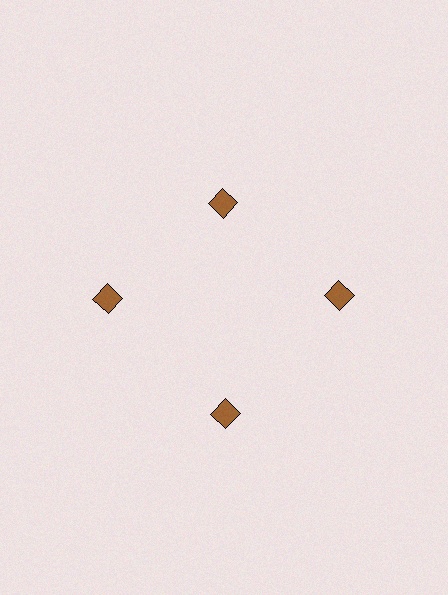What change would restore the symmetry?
The symmetry would be restored by moving it outward, back onto the ring so that all 4 squares sit at equal angles and equal distance from the center.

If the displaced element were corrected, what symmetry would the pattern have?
It would have 4-fold rotational symmetry — the pattern would map onto itself every 90 degrees.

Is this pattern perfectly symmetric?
No. The 4 brown squares are arranged in a ring, but one element near the 12 o'clock position is pulled inward toward the center, breaking the 4-fold rotational symmetry.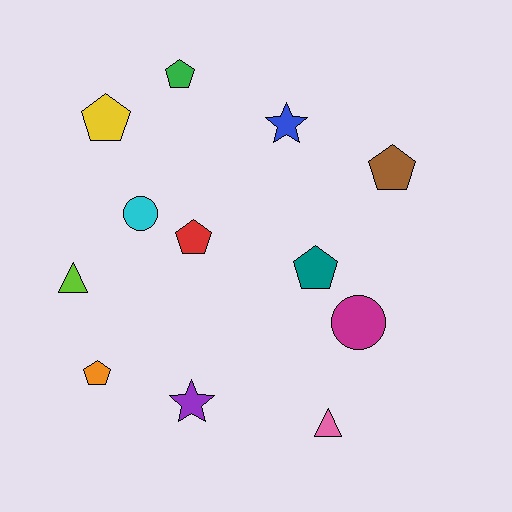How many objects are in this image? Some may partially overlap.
There are 12 objects.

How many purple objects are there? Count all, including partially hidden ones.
There is 1 purple object.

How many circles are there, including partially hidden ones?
There are 2 circles.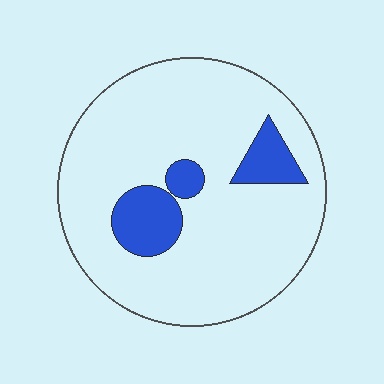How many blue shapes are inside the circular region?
3.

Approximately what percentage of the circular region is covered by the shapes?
Approximately 15%.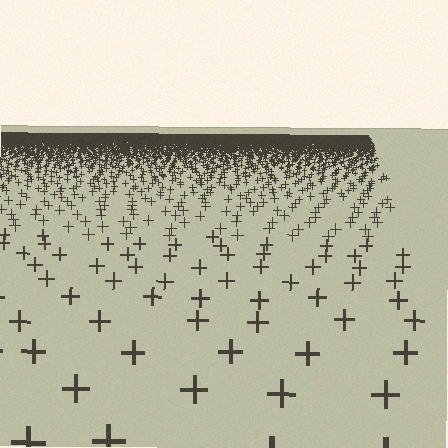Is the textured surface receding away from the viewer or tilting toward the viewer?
The surface is receding away from the viewer. Texture elements get smaller and denser toward the top.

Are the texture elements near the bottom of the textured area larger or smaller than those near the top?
Larger. Near the bottom, elements are closer to the viewer and appear at a bigger on-screen size.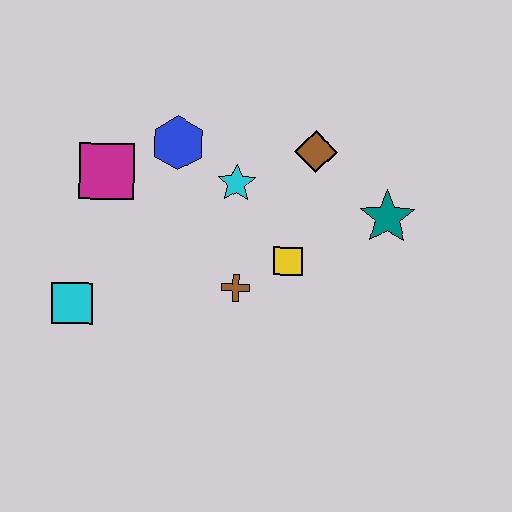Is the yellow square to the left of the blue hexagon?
No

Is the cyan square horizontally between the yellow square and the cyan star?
No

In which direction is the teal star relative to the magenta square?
The teal star is to the right of the magenta square.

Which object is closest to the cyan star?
The blue hexagon is closest to the cyan star.